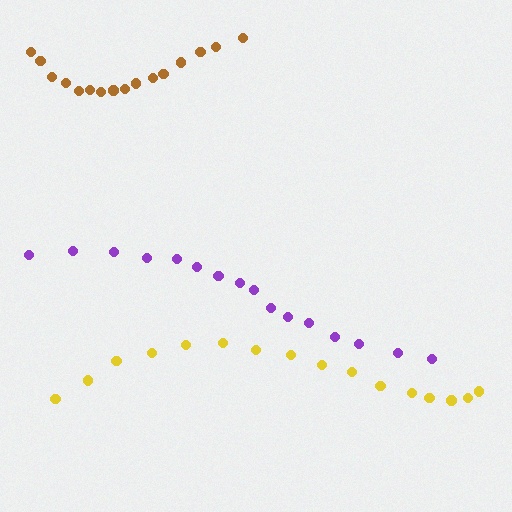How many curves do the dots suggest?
There are 3 distinct paths.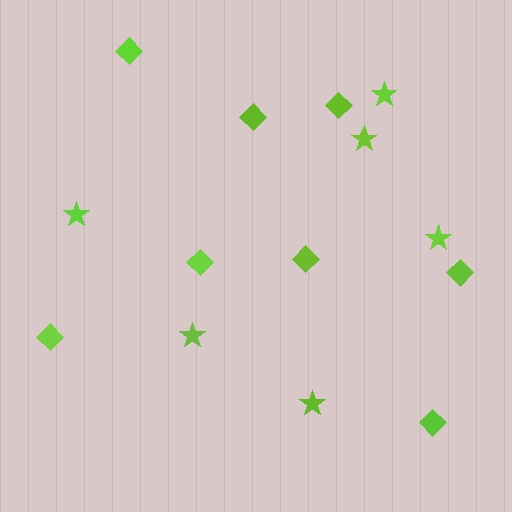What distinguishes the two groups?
There are 2 groups: one group of diamonds (8) and one group of stars (6).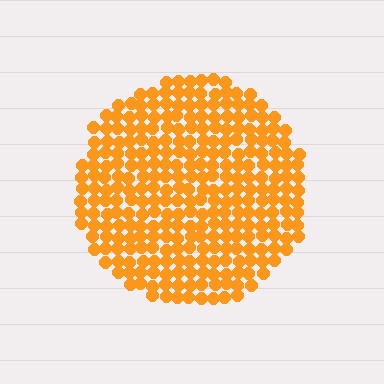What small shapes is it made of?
It is made of small circles.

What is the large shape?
The large shape is a circle.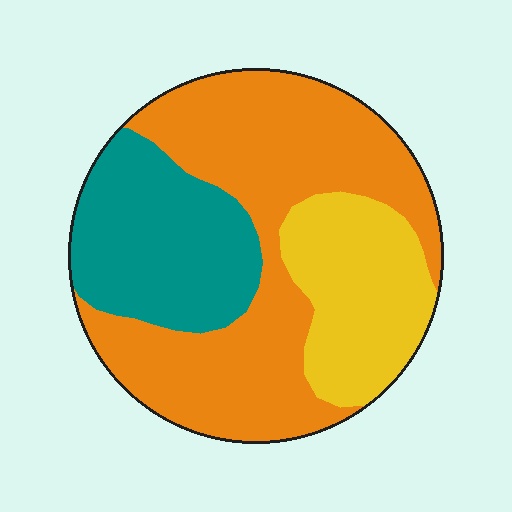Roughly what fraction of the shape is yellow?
Yellow takes up between a sixth and a third of the shape.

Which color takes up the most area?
Orange, at roughly 50%.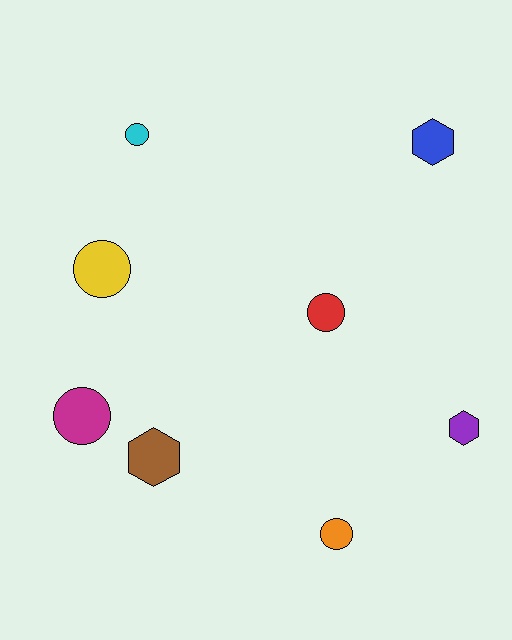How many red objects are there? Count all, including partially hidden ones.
There is 1 red object.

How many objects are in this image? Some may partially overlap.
There are 8 objects.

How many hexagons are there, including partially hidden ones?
There are 3 hexagons.